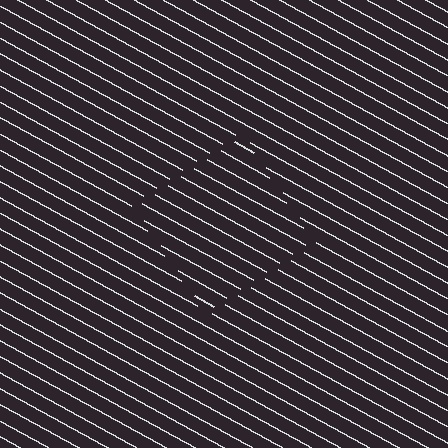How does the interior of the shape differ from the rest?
The interior of the shape contains the same grating, shifted by half a period — the contour is defined by the phase discontinuity where line-ends from the inner and outer gratings abut.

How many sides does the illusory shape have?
4 sides — the line-ends trace a square.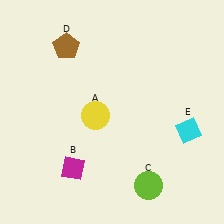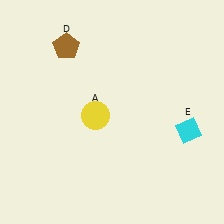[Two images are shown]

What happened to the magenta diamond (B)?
The magenta diamond (B) was removed in Image 2. It was in the bottom-left area of Image 1.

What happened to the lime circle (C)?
The lime circle (C) was removed in Image 2. It was in the bottom-right area of Image 1.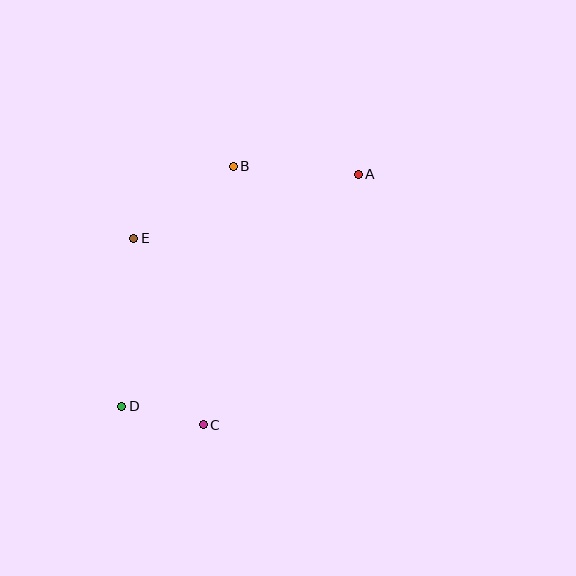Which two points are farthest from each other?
Points A and D are farthest from each other.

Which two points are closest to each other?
Points C and D are closest to each other.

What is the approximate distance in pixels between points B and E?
The distance between B and E is approximately 123 pixels.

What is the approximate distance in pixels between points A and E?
The distance between A and E is approximately 234 pixels.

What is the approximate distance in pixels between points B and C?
The distance between B and C is approximately 261 pixels.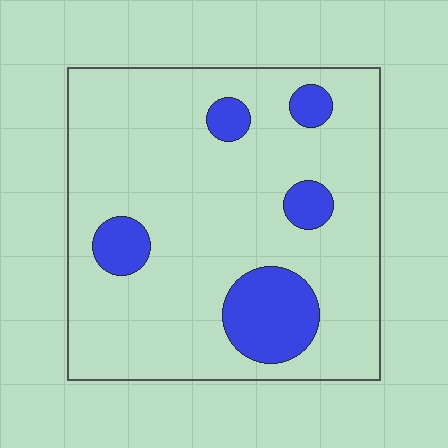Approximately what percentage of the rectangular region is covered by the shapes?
Approximately 15%.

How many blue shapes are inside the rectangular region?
5.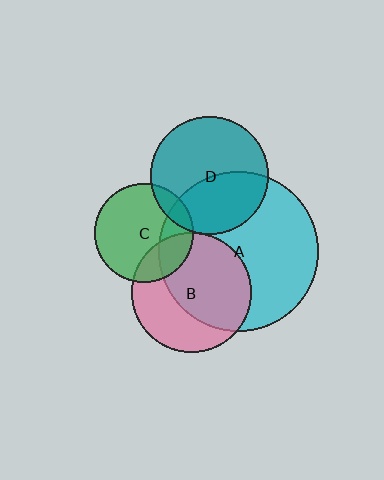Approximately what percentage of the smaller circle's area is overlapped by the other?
Approximately 60%.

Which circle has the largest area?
Circle A (cyan).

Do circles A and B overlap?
Yes.